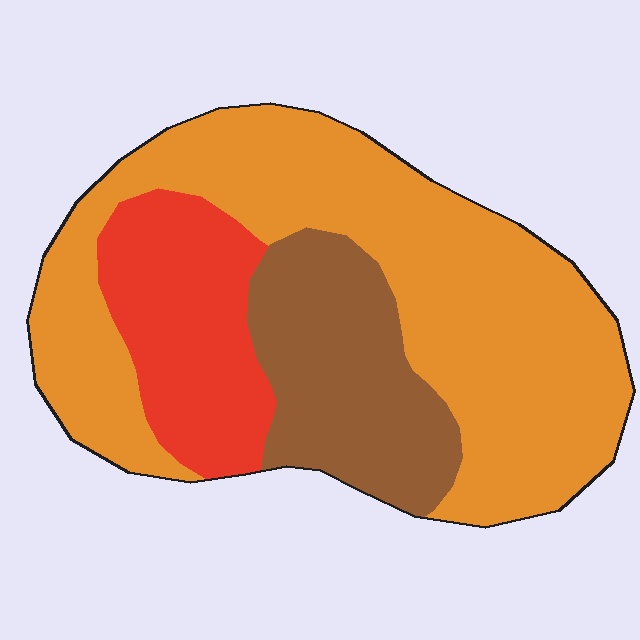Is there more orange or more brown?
Orange.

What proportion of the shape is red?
Red takes up about one fifth (1/5) of the shape.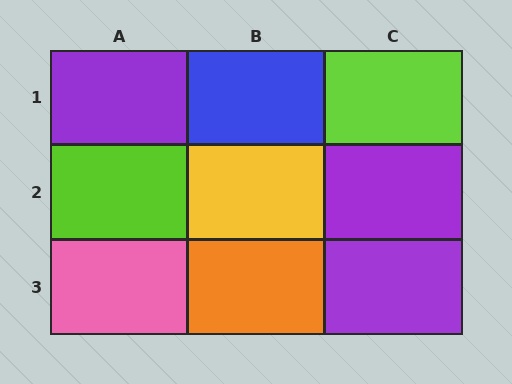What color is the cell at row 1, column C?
Lime.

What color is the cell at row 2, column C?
Purple.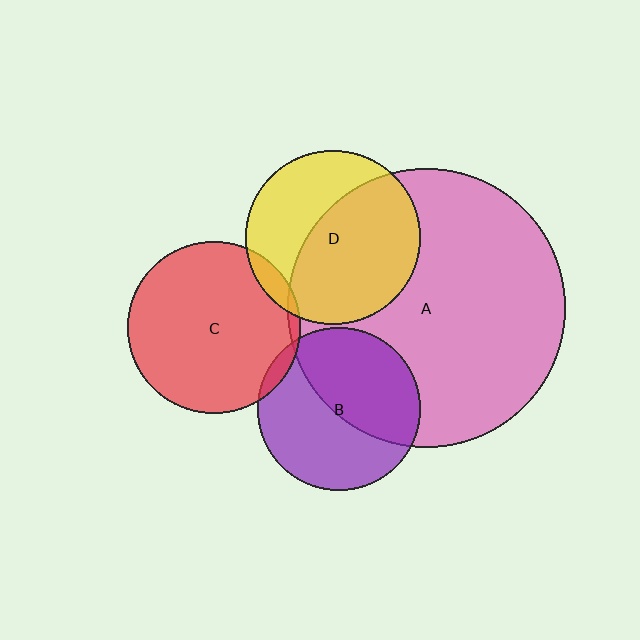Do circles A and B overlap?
Yes.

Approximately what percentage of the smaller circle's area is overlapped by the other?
Approximately 50%.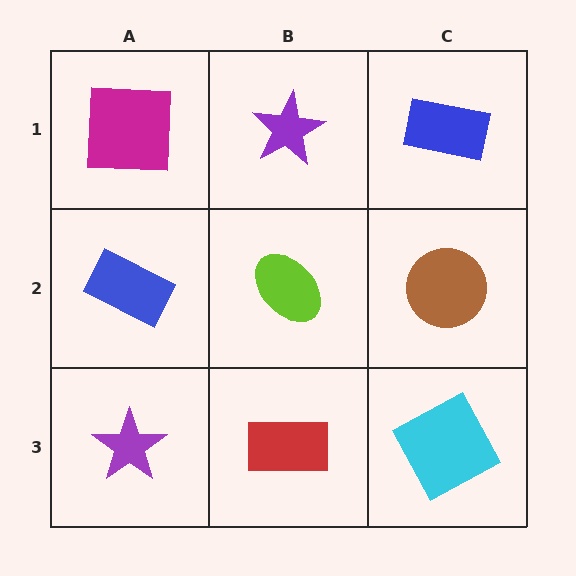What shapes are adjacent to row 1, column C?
A brown circle (row 2, column C), a purple star (row 1, column B).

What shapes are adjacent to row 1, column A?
A blue rectangle (row 2, column A), a purple star (row 1, column B).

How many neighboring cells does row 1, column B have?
3.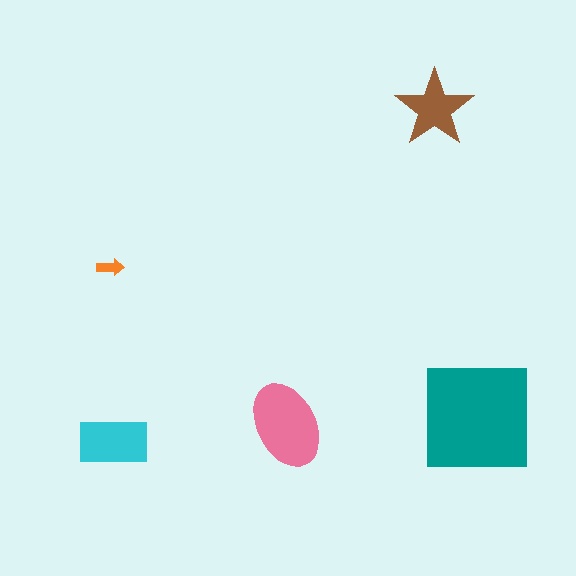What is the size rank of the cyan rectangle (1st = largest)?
3rd.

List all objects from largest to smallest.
The teal square, the pink ellipse, the cyan rectangle, the brown star, the orange arrow.